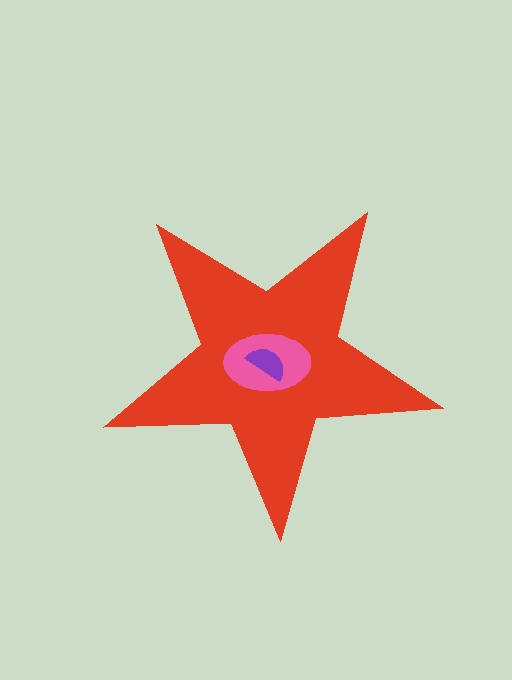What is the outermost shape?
The red star.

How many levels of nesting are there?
3.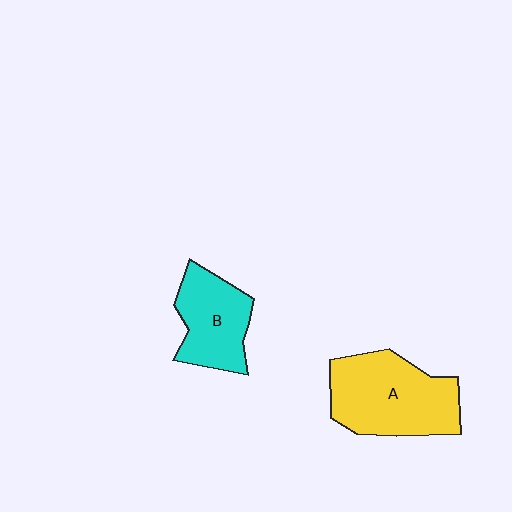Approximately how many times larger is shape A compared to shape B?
Approximately 1.5 times.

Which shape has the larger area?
Shape A (yellow).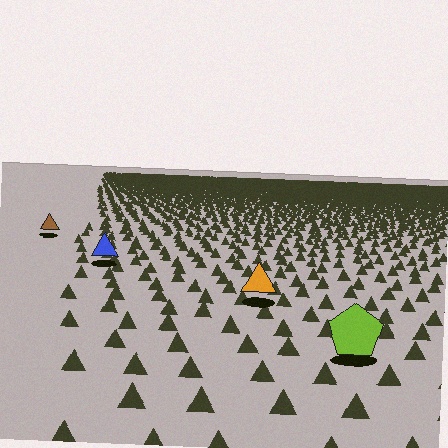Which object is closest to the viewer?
The lime pentagon is closest. The texture marks near it are larger and more spread out.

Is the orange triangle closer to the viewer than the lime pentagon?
No. The lime pentagon is closer — you can tell from the texture gradient: the ground texture is coarser near it.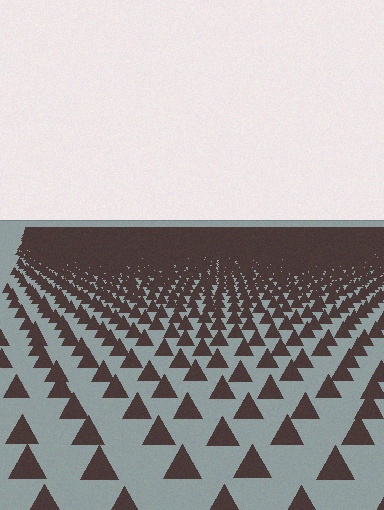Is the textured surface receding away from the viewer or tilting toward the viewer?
The surface is receding away from the viewer. Texture elements get smaller and denser toward the top.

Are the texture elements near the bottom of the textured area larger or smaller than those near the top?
Larger. Near the bottom, elements are closer to the viewer and appear at a bigger on-screen size.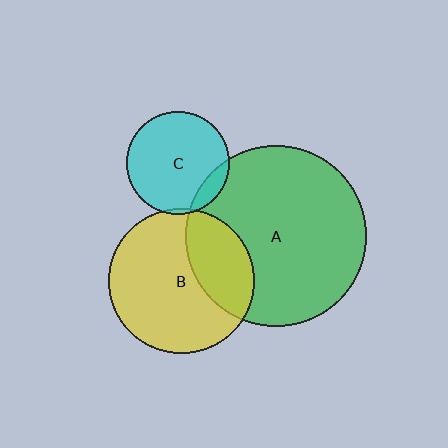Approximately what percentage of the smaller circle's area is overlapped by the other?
Approximately 30%.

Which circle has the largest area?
Circle A (green).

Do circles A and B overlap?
Yes.